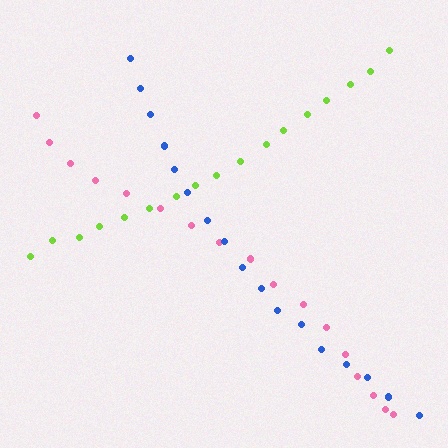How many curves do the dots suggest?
There are 3 distinct paths.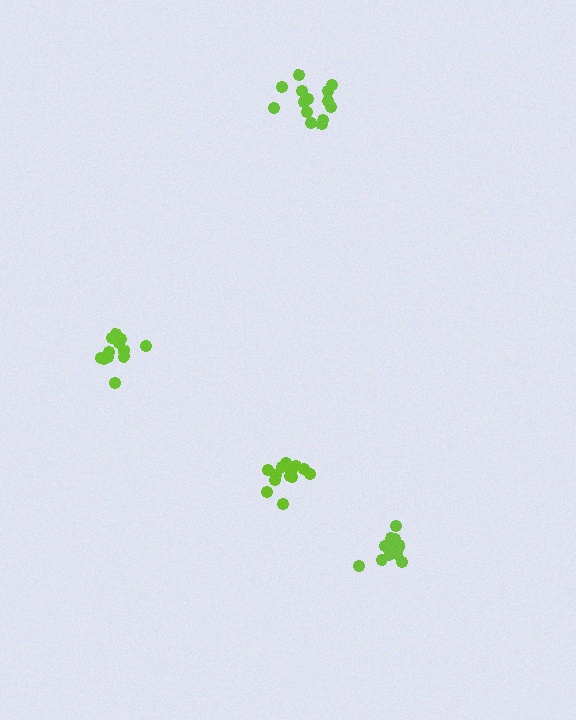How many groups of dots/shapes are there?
There are 4 groups.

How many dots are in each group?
Group 1: 14 dots, Group 2: 14 dots, Group 3: 14 dots, Group 4: 14 dots (56 total).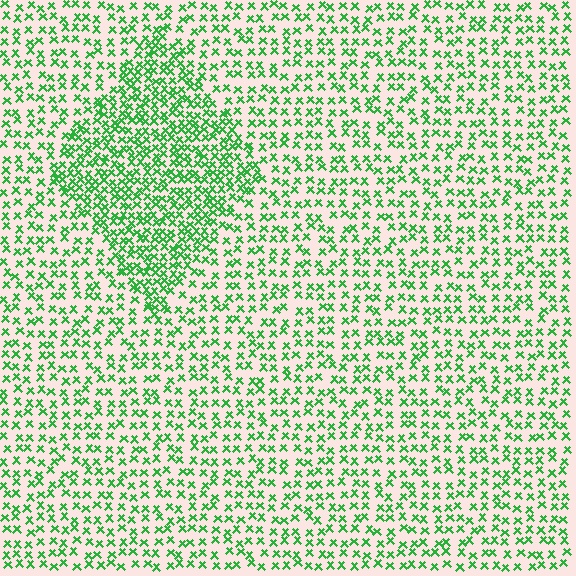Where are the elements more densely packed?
The elements are more densely packed inside the diamond boundary.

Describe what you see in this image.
The image contains small green elements arranged at two different densities. A diamond-shaped region is visible where the elements are more densely packed than the surrounding area.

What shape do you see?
I see a diamond.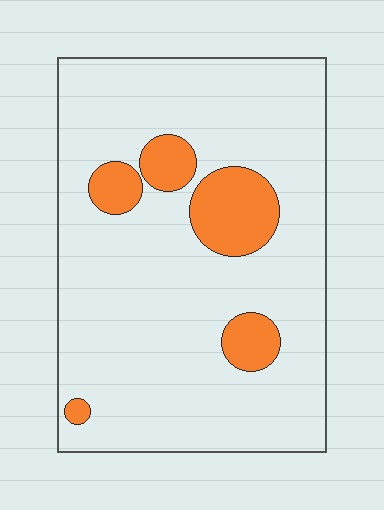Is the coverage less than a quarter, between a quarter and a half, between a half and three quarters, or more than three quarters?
Less than a quarter.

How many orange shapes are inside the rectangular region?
5.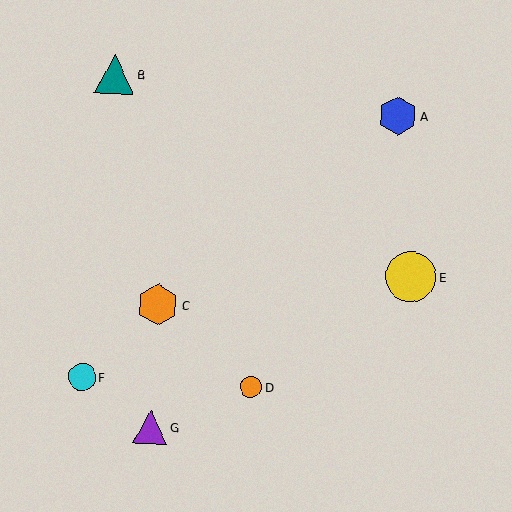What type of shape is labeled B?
Shape B is a teal triangle.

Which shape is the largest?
The yellow circle (labeled E) is the largest.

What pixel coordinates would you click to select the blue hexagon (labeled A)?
Click at (398, 116) to select the blue hexagon A.